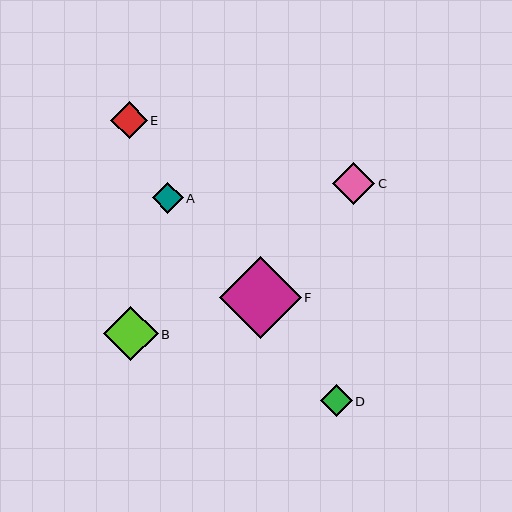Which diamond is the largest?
Diamond F is the largest with a size of approximately 82 pixels.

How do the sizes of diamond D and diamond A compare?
Diamond D and diamond A are approximately the same size.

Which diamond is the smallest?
Diamond A is the smallest with a size of approximately 31 pixels.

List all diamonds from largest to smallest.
From largest to smallest: F, B, C, E, D, A.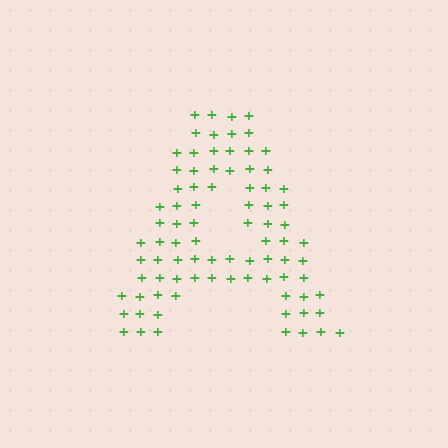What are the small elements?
The small elements are plus signs.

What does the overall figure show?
The overall figure shows the letter A.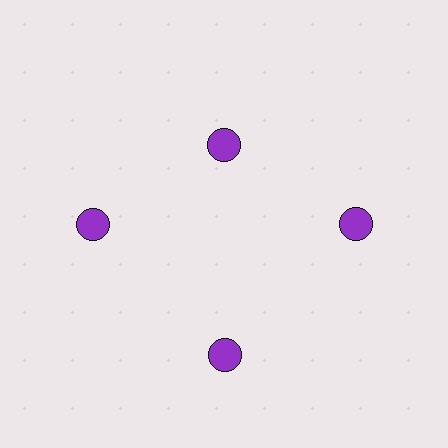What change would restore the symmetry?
The symmetry would be restored by moving it outward, back onto the ring so that all 4 circles sit at equal angles and equal distance from the center.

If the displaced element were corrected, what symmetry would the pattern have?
It would have 4-fold rotational symmetry — the pattern would map onto itself every 90 degrees.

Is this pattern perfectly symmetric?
No. The 4 purple circles are arranged in a ring, but one element near the 12 o'clock position is pulled inward toward the center, breaking the 4-fold rotational symmetry.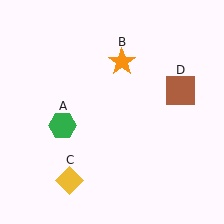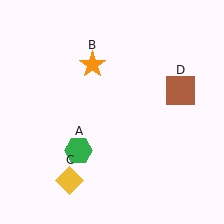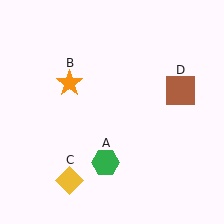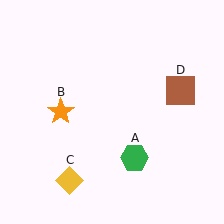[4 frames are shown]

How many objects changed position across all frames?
2 objects changed position: green hexagon (object A), orange star (object B).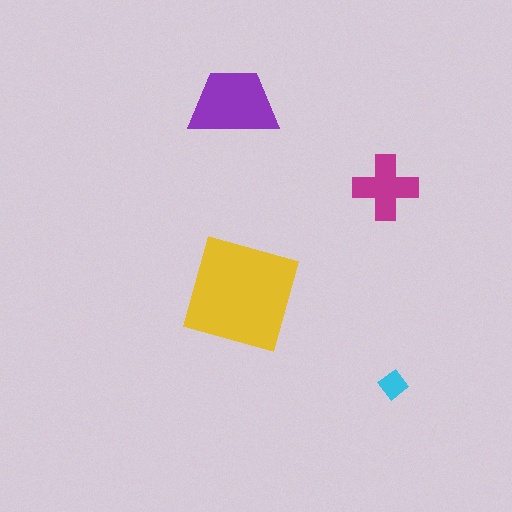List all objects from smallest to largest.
The cyan diamond, the magenta cross, the purple trapezoid, the yellow square.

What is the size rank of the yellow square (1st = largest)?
1st.